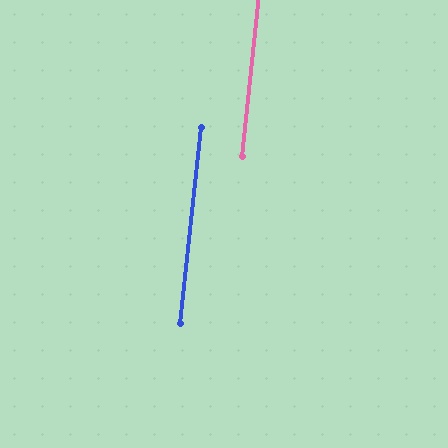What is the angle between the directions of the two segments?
Approximately 0 degrees.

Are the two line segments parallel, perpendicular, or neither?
Parallel — their directions differ by only 0.4°.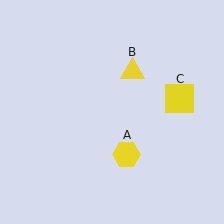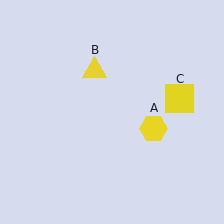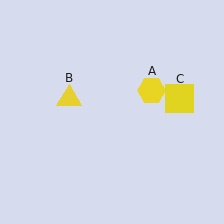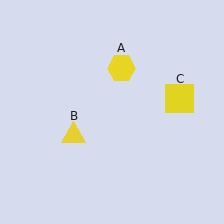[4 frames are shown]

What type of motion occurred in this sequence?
The yellow hexagon (object A), yellow triangle (object B) rotated counterclockwise around the center of the scene.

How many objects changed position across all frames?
2 objects changed position: yellow hexagon (object A), yellow triangle (object B).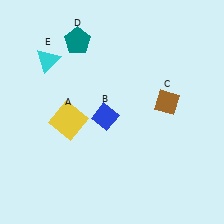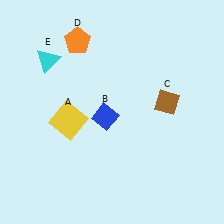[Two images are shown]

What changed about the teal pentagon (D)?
In Image 1, D is teal. In Image 2, it changed to orange.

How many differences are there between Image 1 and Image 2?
There is 1 difference between the two images.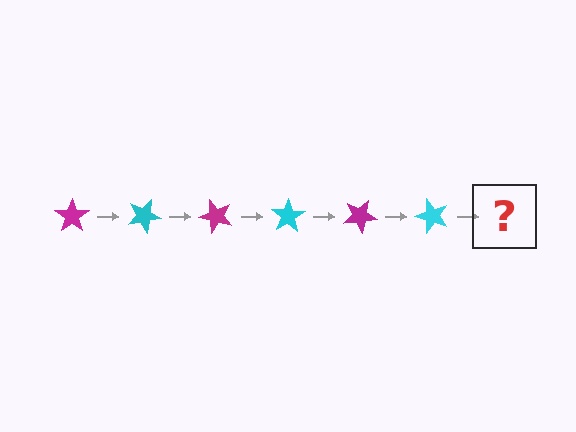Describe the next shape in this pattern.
It should be a magenta star, rotated 150 degrees from the start.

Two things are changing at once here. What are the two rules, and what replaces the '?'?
The two rules are that it rotates 25 degrees each step and the color cycles through magenta and cyan. The '?' should be a magenta star, rotated 150 degrees from the start.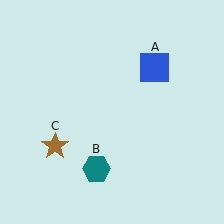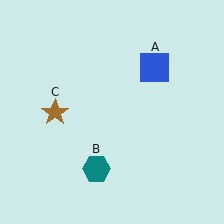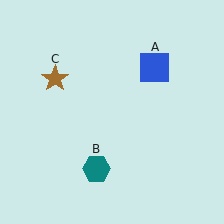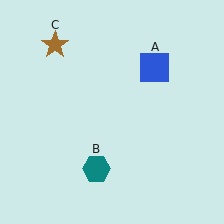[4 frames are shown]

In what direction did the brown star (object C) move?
The brown star (object C) moved up.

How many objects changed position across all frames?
1 object changed position: brown star (object C).